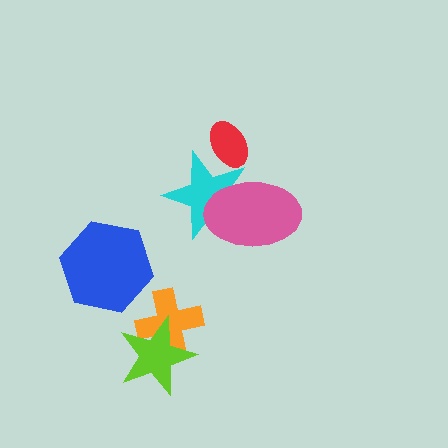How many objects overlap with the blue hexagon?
0 objects overlap with the blue hexagon.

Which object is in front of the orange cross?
The lime star is in front of the orange cross.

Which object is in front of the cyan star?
The pink ellipse is in front of the cyan star.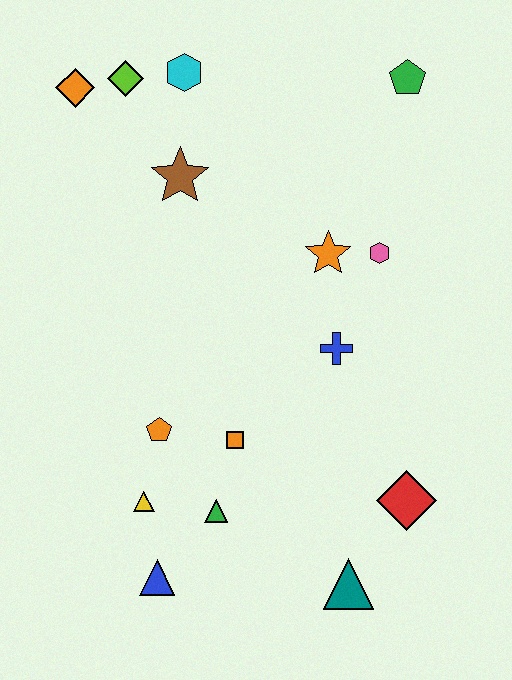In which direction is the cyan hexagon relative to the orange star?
The cyan hexagon is above the orange star.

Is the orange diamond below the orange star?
No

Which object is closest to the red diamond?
The teal triangle is closest to the red diamond.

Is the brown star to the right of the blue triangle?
Yes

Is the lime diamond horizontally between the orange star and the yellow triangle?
No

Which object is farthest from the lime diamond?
The teal triangle is farthest from the lime diamond.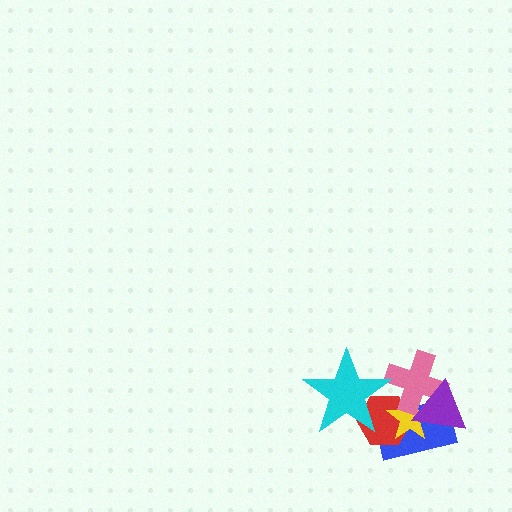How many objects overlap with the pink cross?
5 objects overlap with the pink cross.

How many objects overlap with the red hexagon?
4 objects overlap with the red hexagon.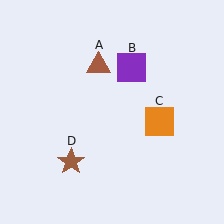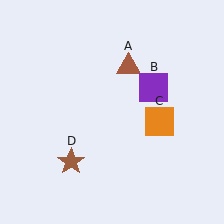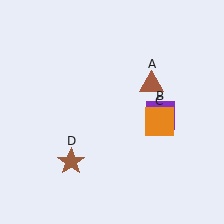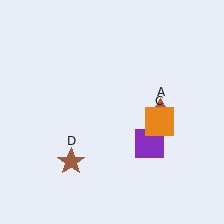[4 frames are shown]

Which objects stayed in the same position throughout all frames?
Orange square (object C) and brown star (object D) remained stationary.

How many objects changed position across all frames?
2 objects changed position: brown triangle (object A), purple square (object B).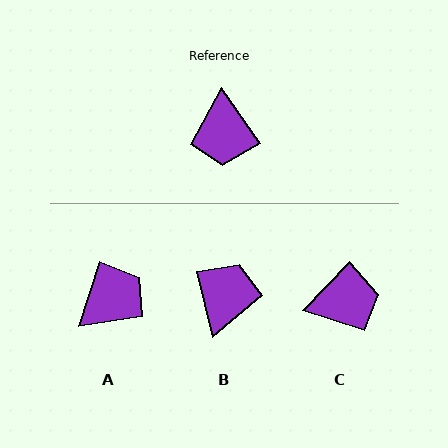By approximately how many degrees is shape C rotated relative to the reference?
Approximately 101 degrees counter-clockwise.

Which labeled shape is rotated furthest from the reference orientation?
B, about 159 degrees away.